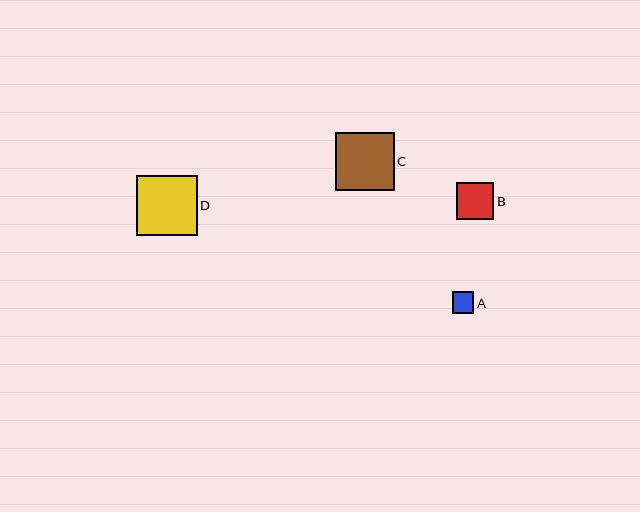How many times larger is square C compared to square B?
Square C is approximately 1.6 times the size of square B.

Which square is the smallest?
Square A is the smallest with a size of approximately 21 pixels.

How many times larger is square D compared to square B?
Square D is approximately 1.6 times the size of square B.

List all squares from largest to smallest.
From largest to smallest: D, C, B, A.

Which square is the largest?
Square D is the largest with a size of approximately 61 pixels.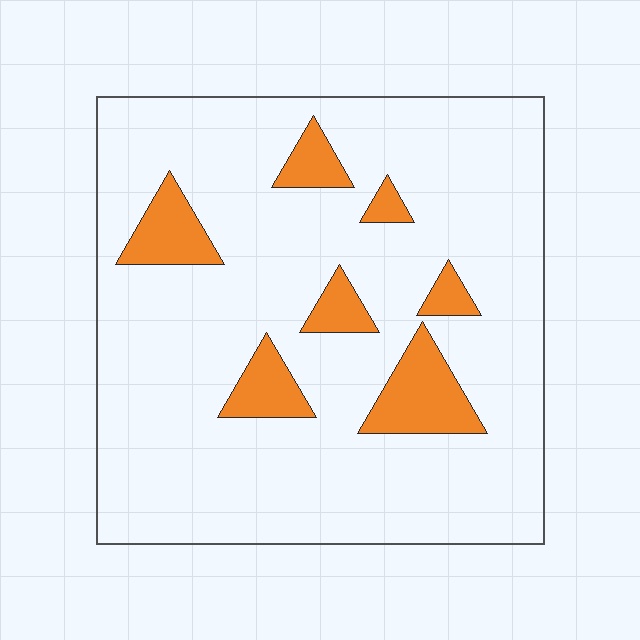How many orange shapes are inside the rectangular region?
7.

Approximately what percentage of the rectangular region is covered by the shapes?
Approximately 15%.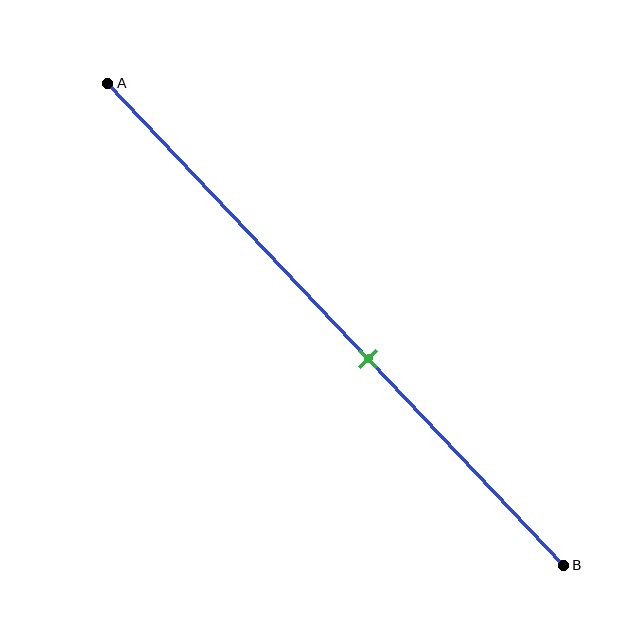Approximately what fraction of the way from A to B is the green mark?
The green mark is approximately 55% of the way from A to B.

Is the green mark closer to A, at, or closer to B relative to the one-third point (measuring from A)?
The green mark is closer to point B than the one-third point of segment AB.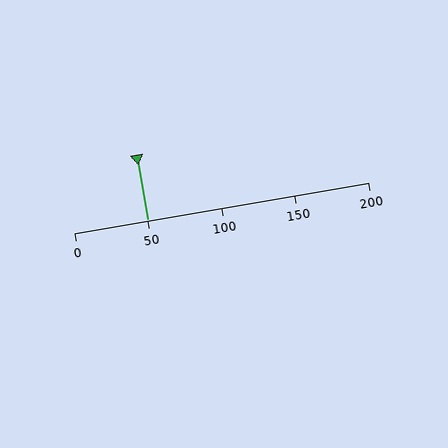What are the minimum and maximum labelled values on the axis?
The axis runs from 0 to 200.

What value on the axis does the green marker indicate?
The marker indicates approximately 50.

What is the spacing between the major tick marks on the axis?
The major ticks are spaced 50 apart.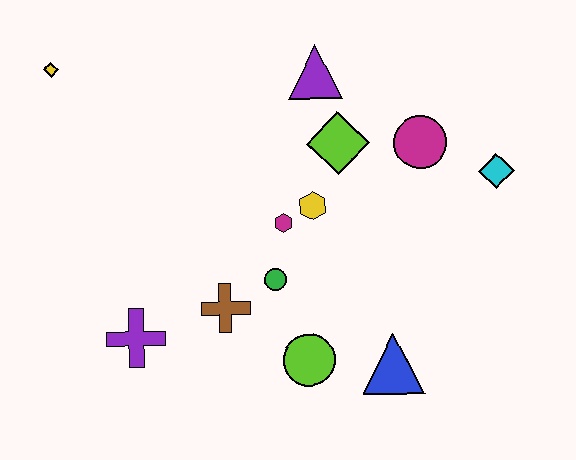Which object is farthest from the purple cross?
The cyan diamond is farthest from the purple cross.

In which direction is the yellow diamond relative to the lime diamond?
The yellow diamond is to the left of the lime diamond.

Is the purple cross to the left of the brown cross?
Yes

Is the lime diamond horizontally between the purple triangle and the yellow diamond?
No